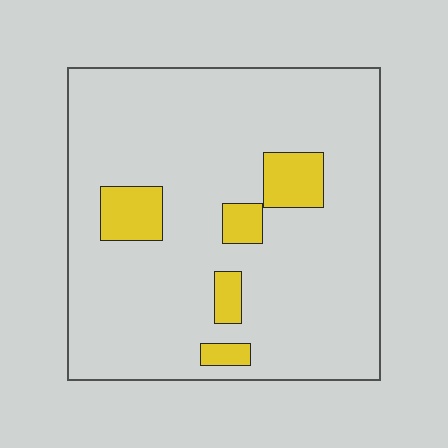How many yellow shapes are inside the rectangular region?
5.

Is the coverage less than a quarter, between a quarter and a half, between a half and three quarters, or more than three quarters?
Less than a quarter.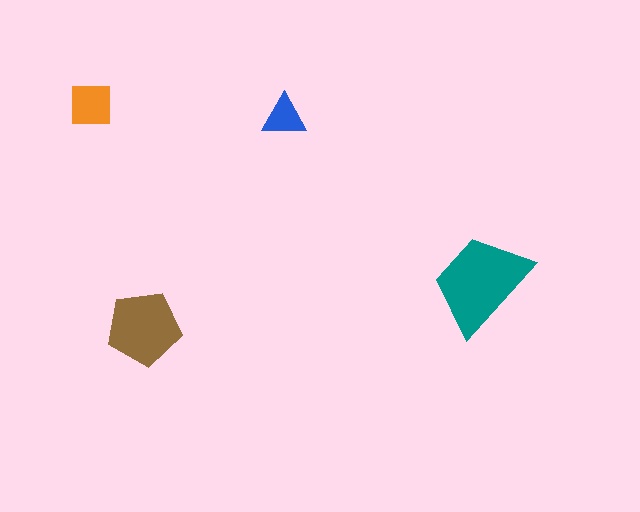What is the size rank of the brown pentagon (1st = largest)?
2nd.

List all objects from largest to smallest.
The teal trapezoid, the brown pentagon, the orange square, the blue triangle.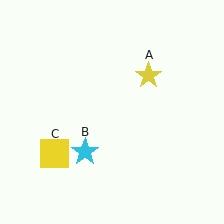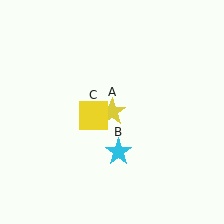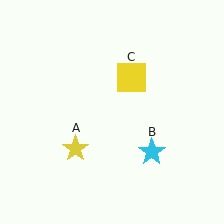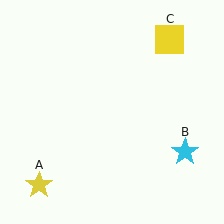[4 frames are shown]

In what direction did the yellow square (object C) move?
The yellow square (object C) moved up and to the right.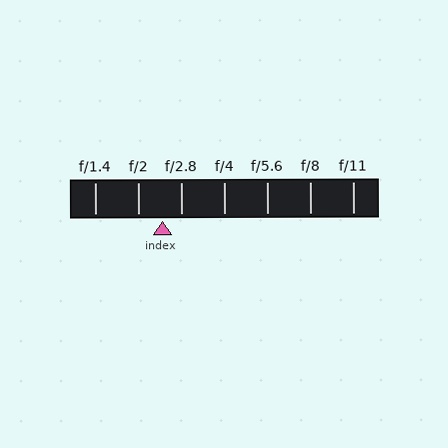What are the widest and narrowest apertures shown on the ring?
The widest aperture shown is f/1.4 and the narrowest is f/11.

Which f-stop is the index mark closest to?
The index mark is closest to f/2.8.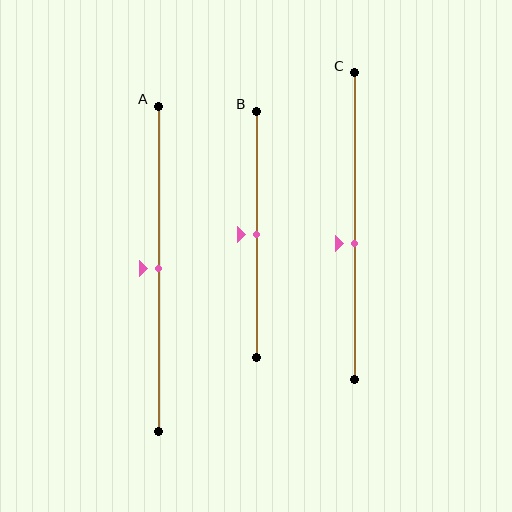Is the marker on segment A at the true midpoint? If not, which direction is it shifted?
Yes, the marker on segment A is at the true midpoint.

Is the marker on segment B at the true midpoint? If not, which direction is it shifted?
Yes, the marker on segment B is at the true midpoint.